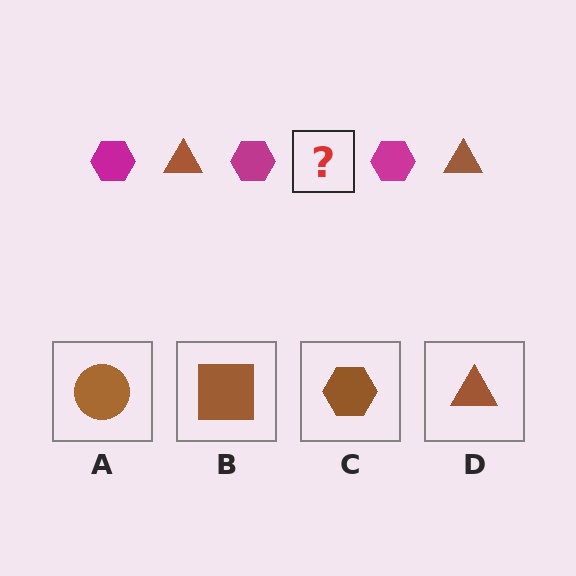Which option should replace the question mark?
Option D.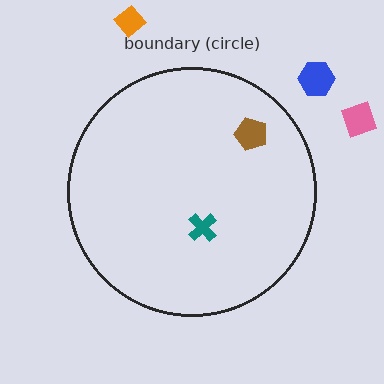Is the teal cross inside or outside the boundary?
Inside.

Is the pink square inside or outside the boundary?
Outside.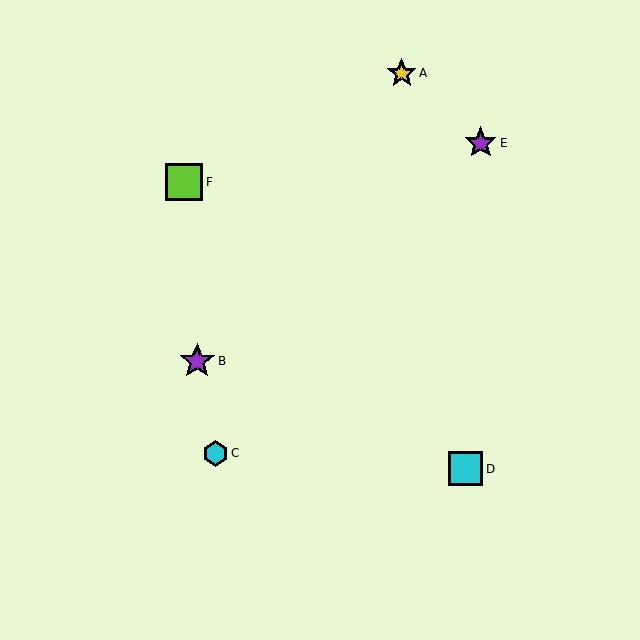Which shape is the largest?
The lime square (labeled F) is the largest.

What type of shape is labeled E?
Shape E is a purple star.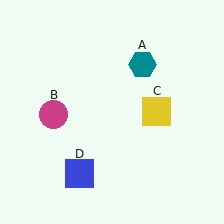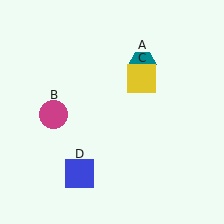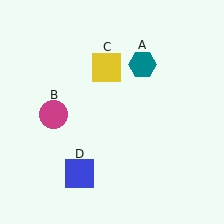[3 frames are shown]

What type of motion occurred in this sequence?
The yellow square (object C) rotated counterclockwise around the center of the scene.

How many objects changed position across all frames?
1 object changed position: yellow square (object C).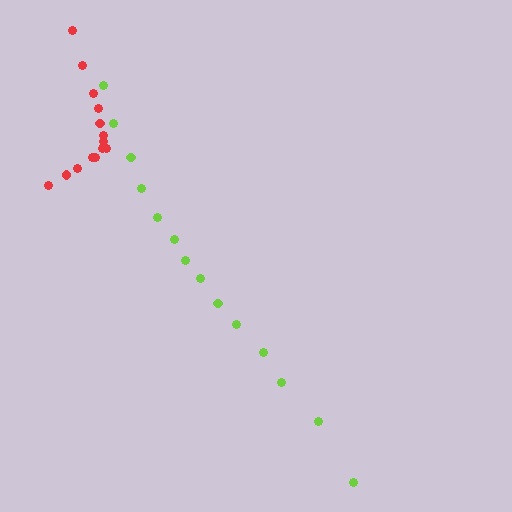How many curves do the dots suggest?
There are 2 distinct paths.